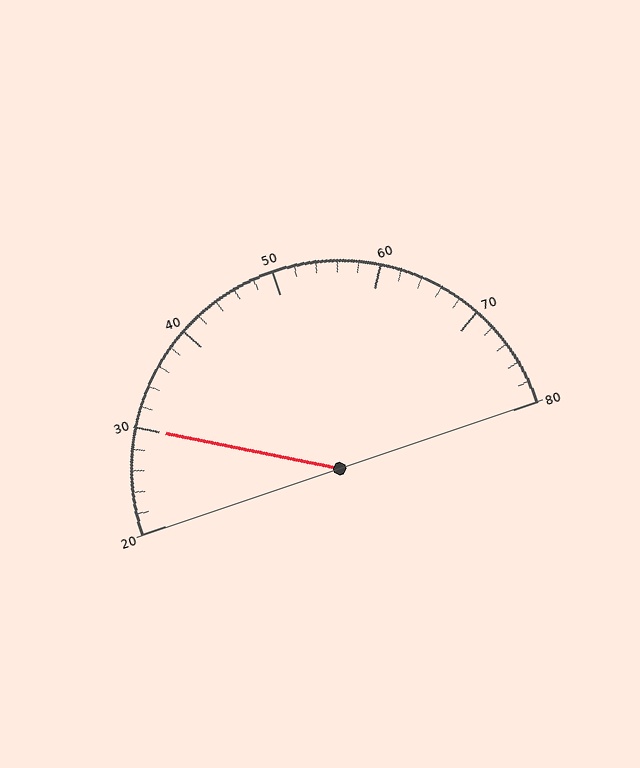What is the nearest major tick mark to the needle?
The nearest major tick mark is 30.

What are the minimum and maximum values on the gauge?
The gauge ranges from 20 to 80.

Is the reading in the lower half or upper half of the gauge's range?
The reading is in the lower half of the range (20 to 80).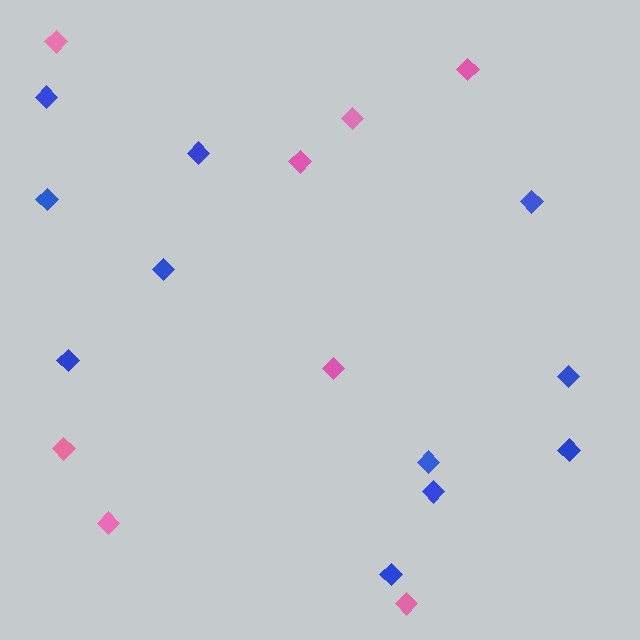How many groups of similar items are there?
There are 2 groups: one group of pink diamonds (8) and one group of blue diamonds (11).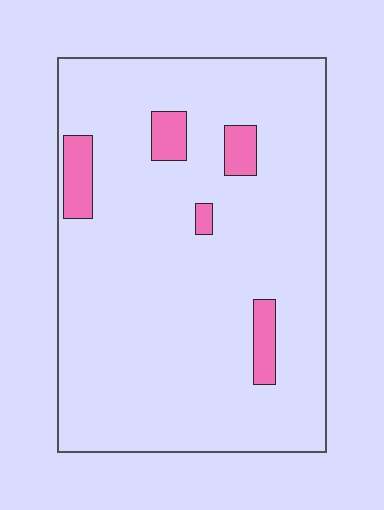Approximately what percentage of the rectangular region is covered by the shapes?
Approximately 10%.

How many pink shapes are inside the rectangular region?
5.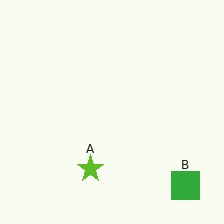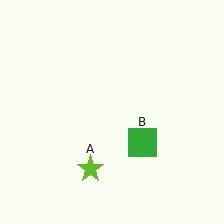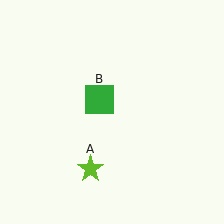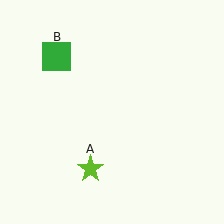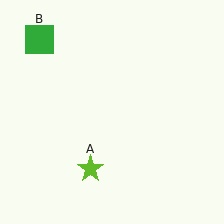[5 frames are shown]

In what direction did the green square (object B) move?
The green square (object B) moved up and to the left.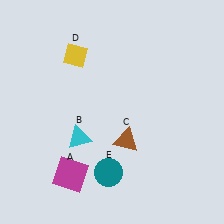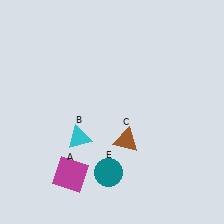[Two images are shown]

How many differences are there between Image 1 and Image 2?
There is 1 difference between the two images.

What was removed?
The yellow diamond (D) was removed in Image 2.